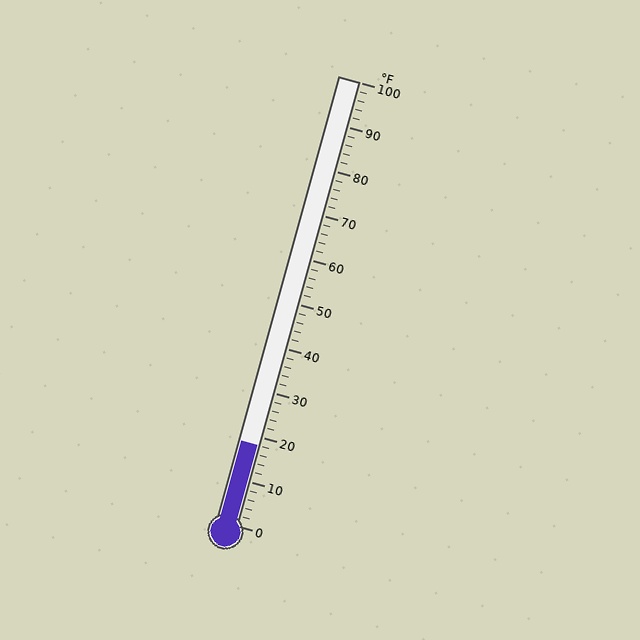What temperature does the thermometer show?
The thermometer shows approximately 18°F.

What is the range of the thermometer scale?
The thermometer scale ranges from 0°F to 100°F.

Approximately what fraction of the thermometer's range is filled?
The thermometer is filled to approximately 20% of its range.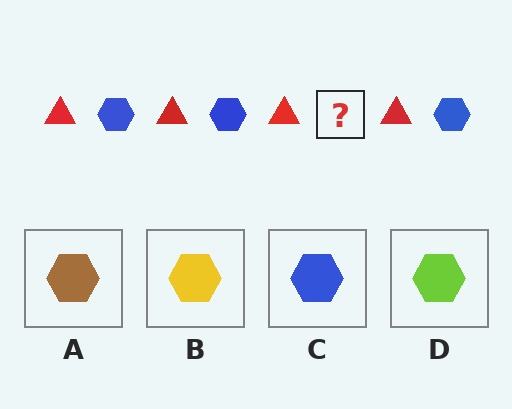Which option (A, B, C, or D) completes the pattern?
C.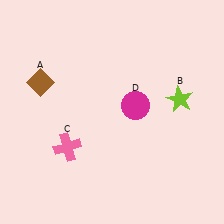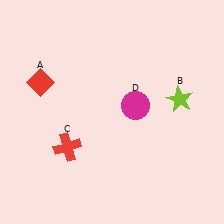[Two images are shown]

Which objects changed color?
A changed from brown to red. C changed from pink to red.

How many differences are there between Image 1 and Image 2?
There are 2 differences between the two images.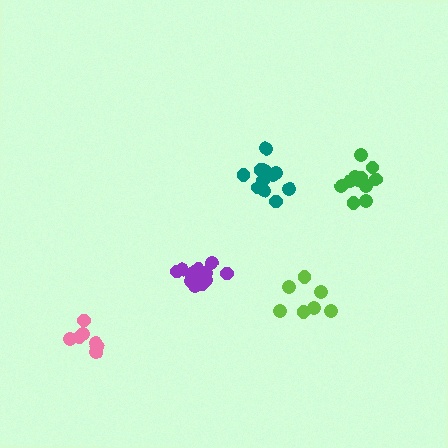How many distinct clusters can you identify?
There are 5 distinct clusters.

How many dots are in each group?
Group 1: 7 dots, Group 2: 11 dots, Group 3: 7 dots, Group 4: 11 dots, Group 5: 13 dots (49 total).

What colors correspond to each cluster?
The clusters are colored: pink, green, lime, teal, purple.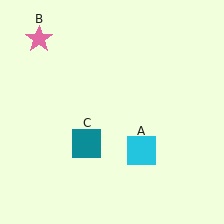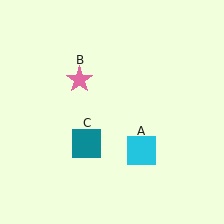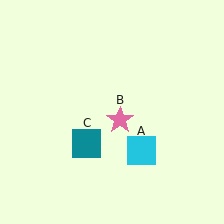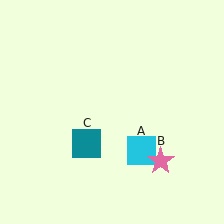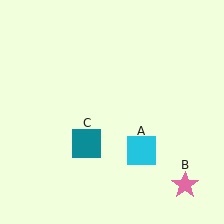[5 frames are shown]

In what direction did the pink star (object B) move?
The pink star (object B) moved down and to the right.